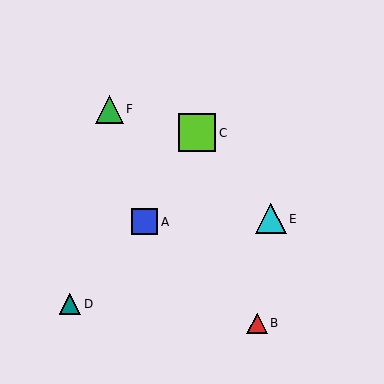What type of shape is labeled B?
Shape B is a red triangle.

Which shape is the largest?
The lime square (labeled C) is the largest.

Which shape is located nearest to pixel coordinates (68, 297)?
The teal triangle (labeled D) at (70, 304) is nearest to that location.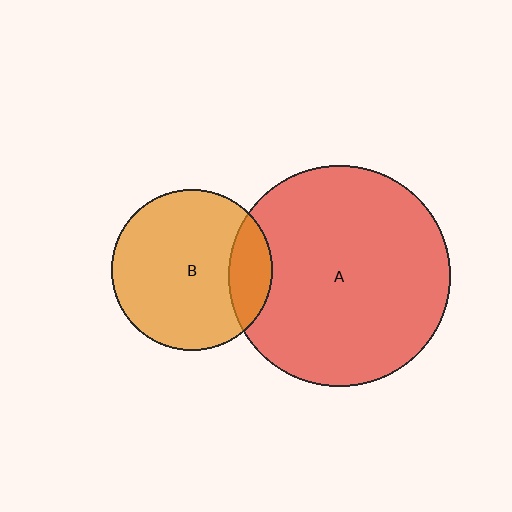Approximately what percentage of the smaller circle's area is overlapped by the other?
Approximately 20%.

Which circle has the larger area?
Circle A (red).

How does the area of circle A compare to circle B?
Approximately 1.9 times.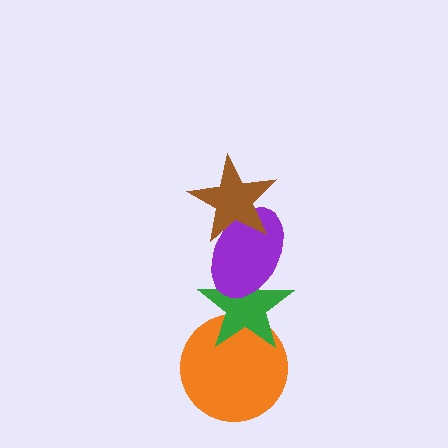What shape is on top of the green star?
The purple ellipse is on top of the green star.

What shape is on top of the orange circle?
The green star is on top of the orange circle.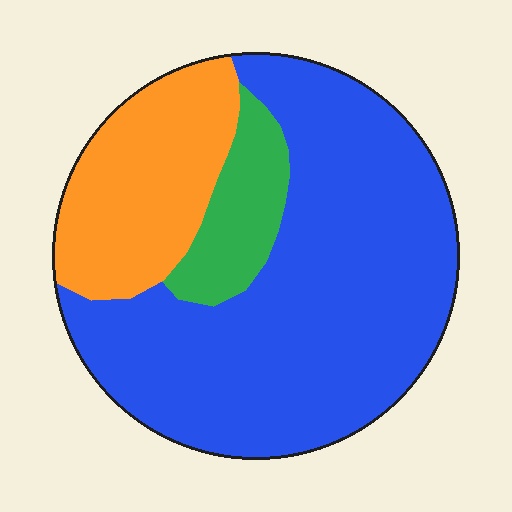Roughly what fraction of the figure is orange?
Orange takes up about one quarter (1/4) of the figure.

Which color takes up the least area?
Green, at roughly 10%.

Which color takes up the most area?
Blue, at roughly 65%.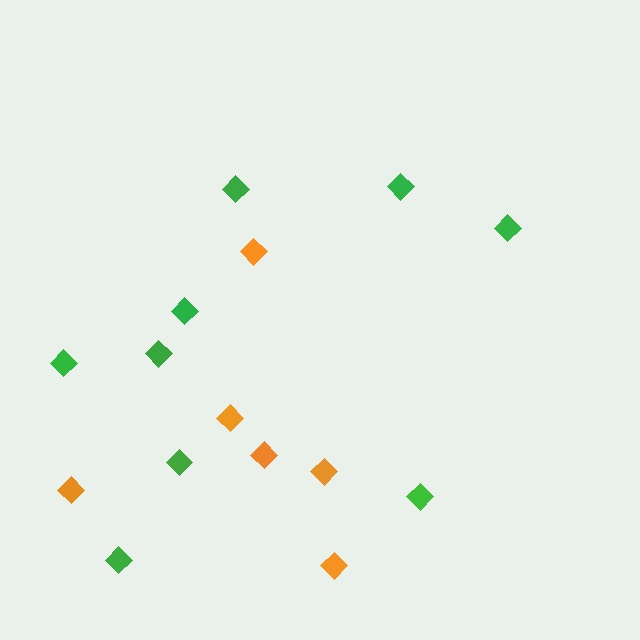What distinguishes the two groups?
There are 2 groups: one group of orange diamonds (6) and one group of green diamonds (9).